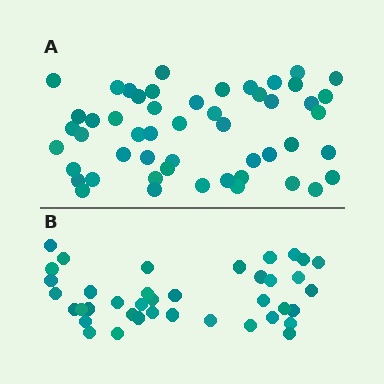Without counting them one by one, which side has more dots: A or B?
Region A (the top region) has more dots.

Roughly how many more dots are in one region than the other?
Region A has roughly 12 or so more dots than region B.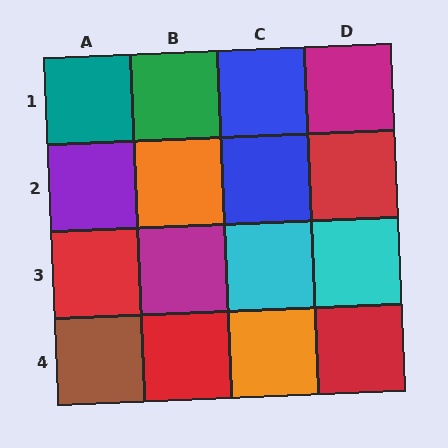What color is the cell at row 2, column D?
Red.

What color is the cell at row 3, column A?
Red.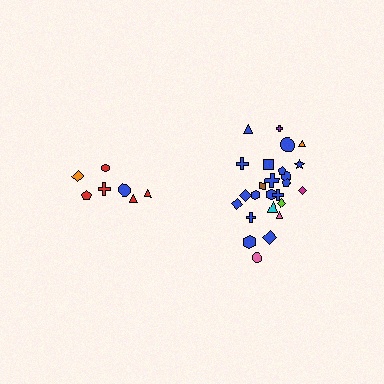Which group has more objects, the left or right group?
The right group.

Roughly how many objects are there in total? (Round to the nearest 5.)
Roughly 30 objects in total.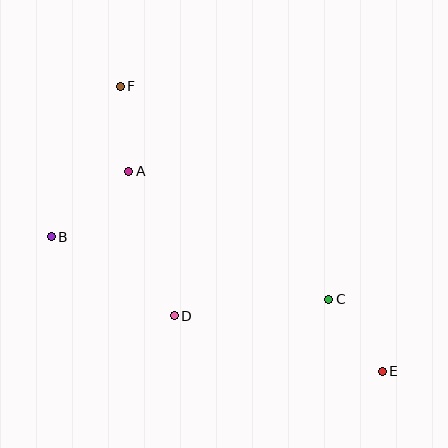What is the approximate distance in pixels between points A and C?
The distance between A and C is approximately 237 pixels.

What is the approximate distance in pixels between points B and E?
The distance between B and E is approximately 357 pixels.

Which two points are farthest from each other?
Points E and F are farthest from each other.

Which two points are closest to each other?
Points A and F are closest to each other.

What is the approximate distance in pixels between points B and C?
The distance between B and C is approximately 284 pixels.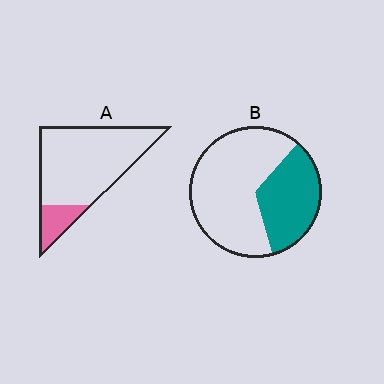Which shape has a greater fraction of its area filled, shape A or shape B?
Shape B.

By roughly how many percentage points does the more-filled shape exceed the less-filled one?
By roughly 20 percentage points (B over A).